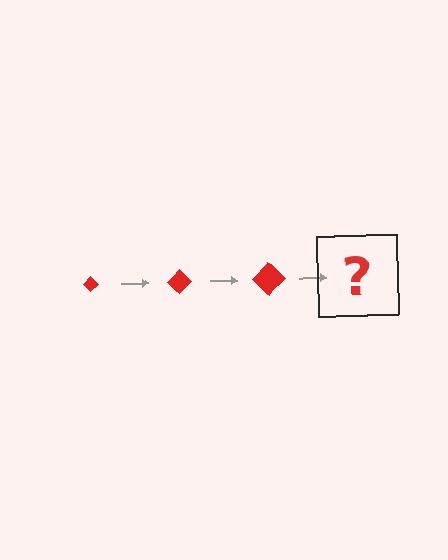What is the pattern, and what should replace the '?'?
The pattern is that the diamond gets progressively larger each step. The '?' should be a red diamond, larger than the previous one.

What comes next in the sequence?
The next element should be a red diamond, larger than the previous one.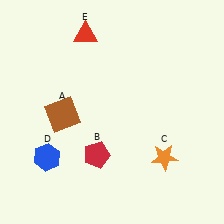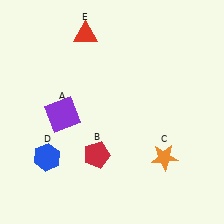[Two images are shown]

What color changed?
The square (A) changed from brown in Image 1 to purple in Image 2.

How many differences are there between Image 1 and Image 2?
There is 1 difference between the two images.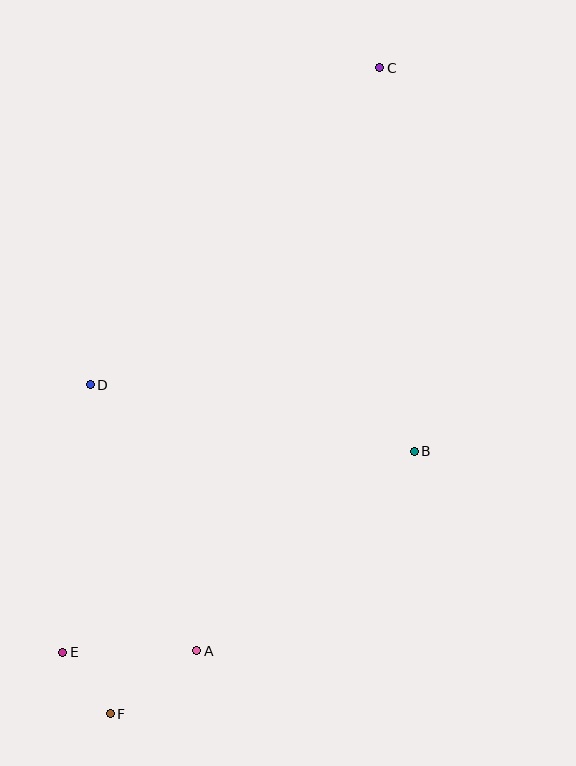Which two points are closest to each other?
Points E and F are closest to each other.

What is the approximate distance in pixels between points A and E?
The distance between A and E is approximately 134 pixels.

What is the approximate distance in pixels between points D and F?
The distance between D and F is approximately 329 pixels.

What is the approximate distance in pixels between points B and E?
The distance between B and E is approximately 405 pixels.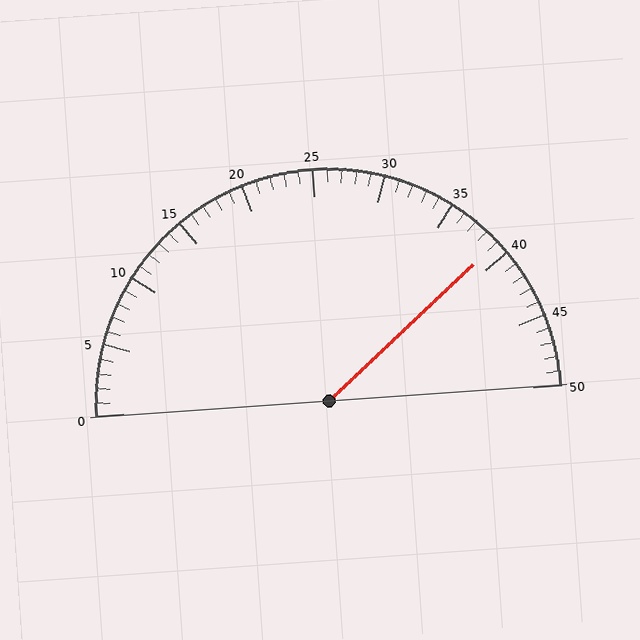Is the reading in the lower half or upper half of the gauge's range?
The reading is in the upper half of the range (0 to 50).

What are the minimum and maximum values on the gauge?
The gauge ranges from 0 to 50.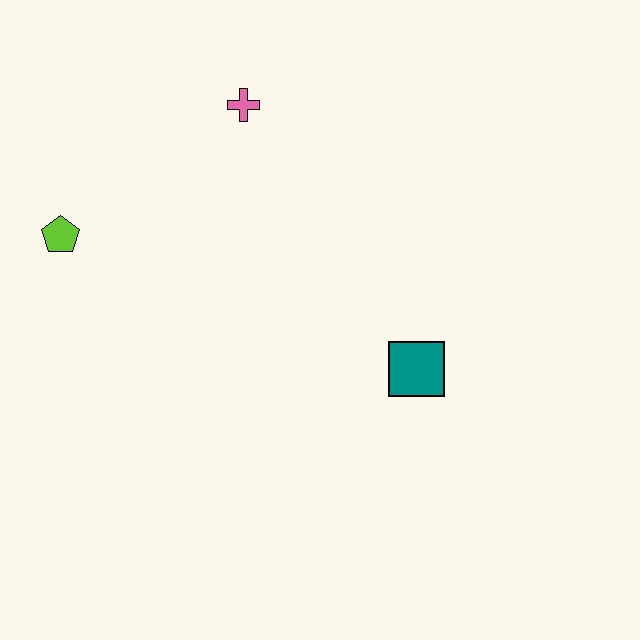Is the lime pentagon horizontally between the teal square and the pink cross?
No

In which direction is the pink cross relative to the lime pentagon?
The pink cross is to the right of the lime pentagon.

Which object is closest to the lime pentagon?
The pink cross is closest to the lime pentagon.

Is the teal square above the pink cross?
No